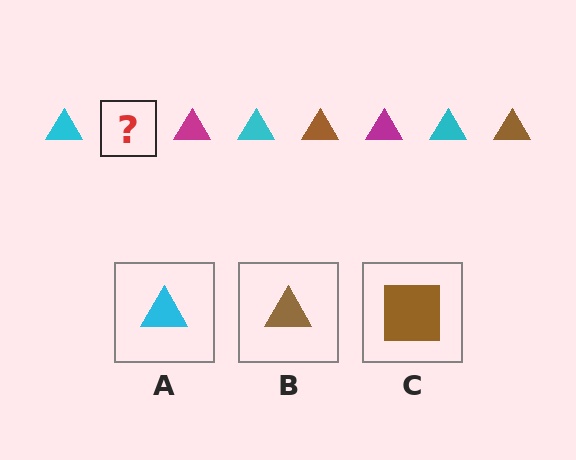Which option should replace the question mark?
Option B.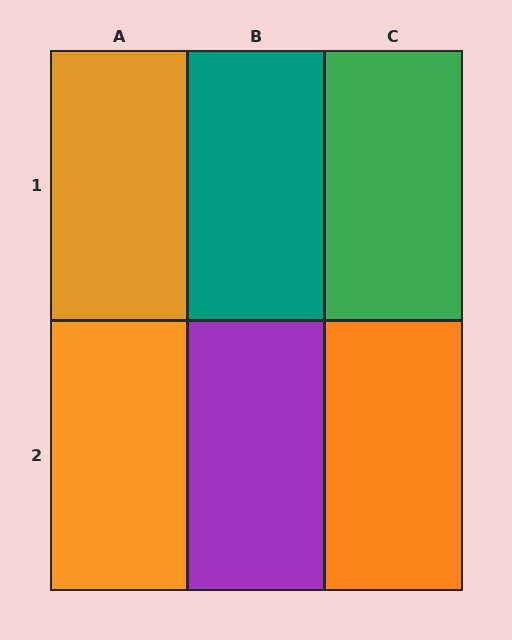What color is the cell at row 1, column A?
Orange.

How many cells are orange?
3 cells are orange.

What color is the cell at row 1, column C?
Green.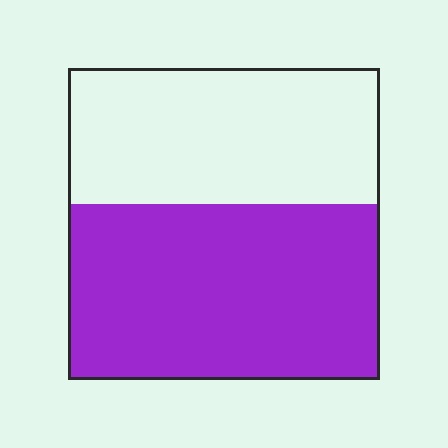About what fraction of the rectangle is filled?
About three fifths (3/5).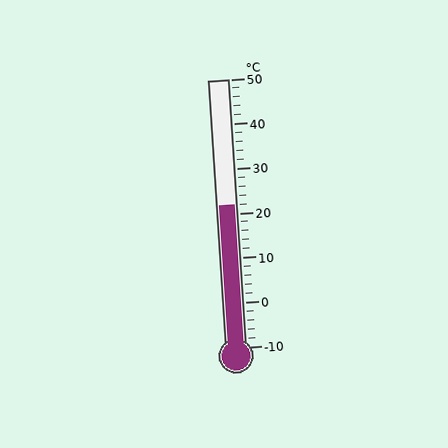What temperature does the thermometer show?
The thermometer shows approximately 22°C.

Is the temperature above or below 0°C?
The temperature is above 0°C.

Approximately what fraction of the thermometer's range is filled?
The thermometer is filled to approximately 55% of its range.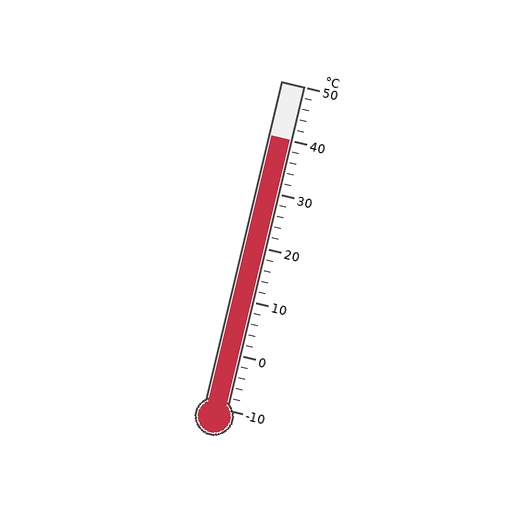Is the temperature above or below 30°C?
The temperature is above 30°C.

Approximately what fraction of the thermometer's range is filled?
The thermometer is filled to approximately 85% of its range.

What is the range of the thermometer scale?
The thermometer scale ranges from -10°C to 50°C.